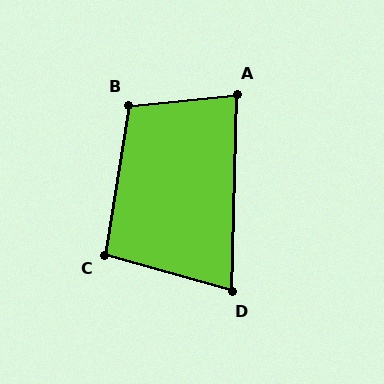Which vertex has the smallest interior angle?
D, at approximately 75 degrees.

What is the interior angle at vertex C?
Approximately 97 degrees (obtuse).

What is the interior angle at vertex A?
Approximately 83 degrees (acute).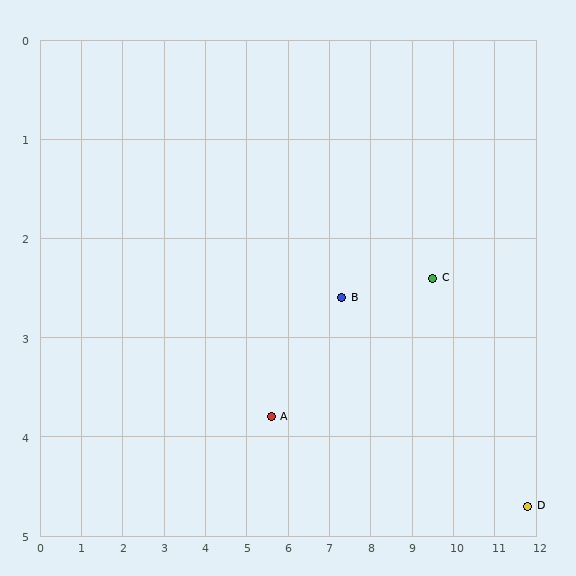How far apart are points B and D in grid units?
Points B and D are about 5.0 grid units apart.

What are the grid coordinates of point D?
Point D is at approximately (11.8, 4.7).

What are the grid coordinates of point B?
Point B is at approximately (7.3, 2.6).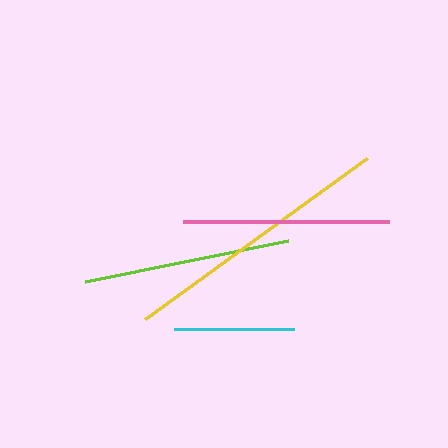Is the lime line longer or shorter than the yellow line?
The yellow line is longer than the lime line.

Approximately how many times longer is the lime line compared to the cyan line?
The lime line is approximately 1.7 times the length of the cyan line.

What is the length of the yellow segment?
The yellow segment is approximately 274 pixels long.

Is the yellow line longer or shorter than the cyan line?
The yellow line is longer than the cyan line.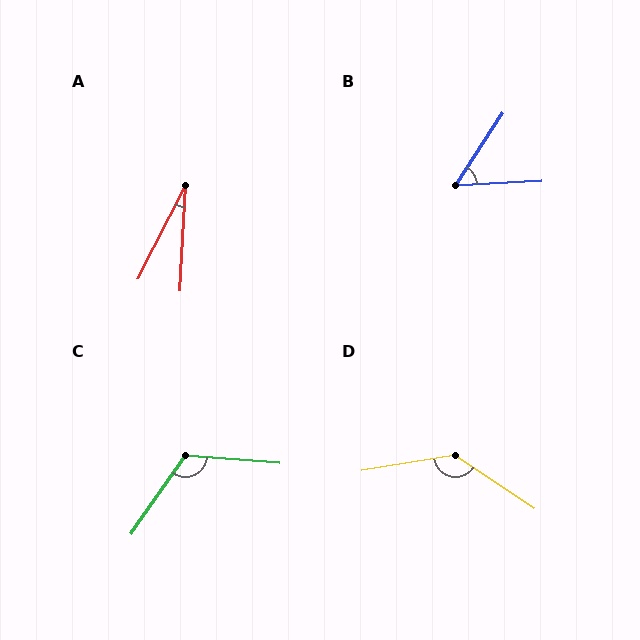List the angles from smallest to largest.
A (24°), B (54°), C (120°), D (137°).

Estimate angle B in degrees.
Approximately 54 degrees.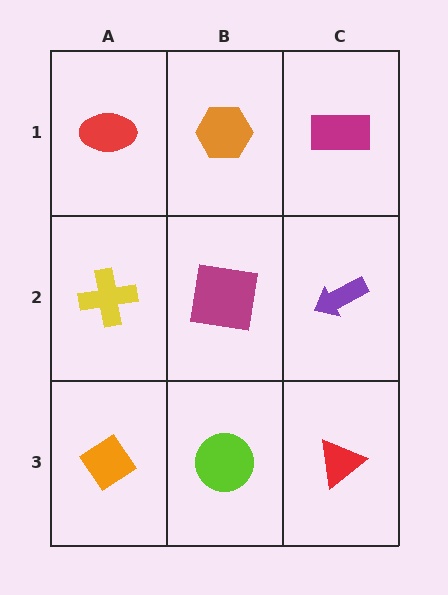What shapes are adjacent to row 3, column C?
A purple arrow (row 2, column C), a lime circle (row 3, column B).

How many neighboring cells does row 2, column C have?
3.